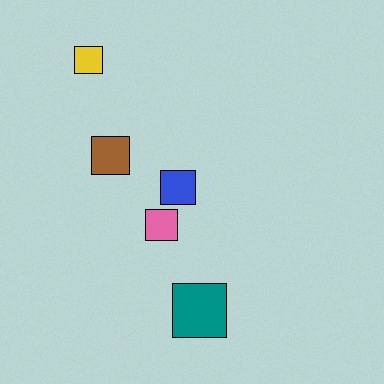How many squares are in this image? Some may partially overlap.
There are 5 squares.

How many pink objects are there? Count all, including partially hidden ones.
There is 1 pink object.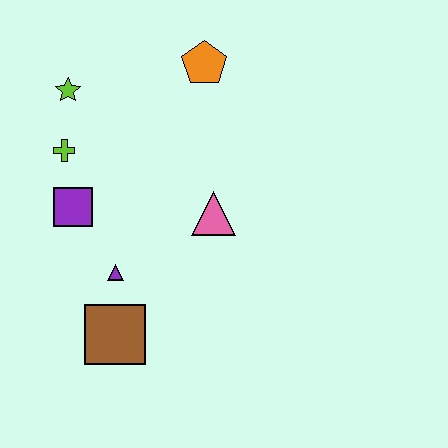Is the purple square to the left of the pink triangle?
Yes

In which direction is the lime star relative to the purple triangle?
The lime star is above the purple triangle.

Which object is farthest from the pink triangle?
The lime star is farthest from the pink triangle.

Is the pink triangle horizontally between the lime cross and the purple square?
No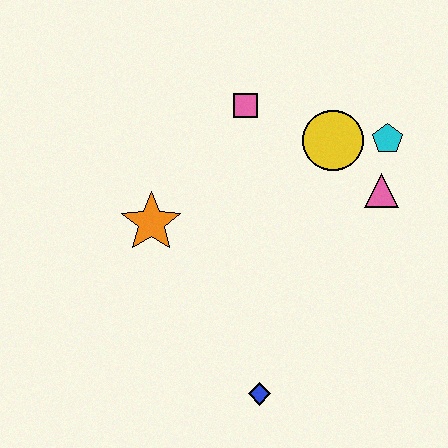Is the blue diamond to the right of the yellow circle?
No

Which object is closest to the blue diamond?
The orange star is closest to the blue diamond.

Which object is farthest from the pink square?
The blue diamond is farthest from the pink square.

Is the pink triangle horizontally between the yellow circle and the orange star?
No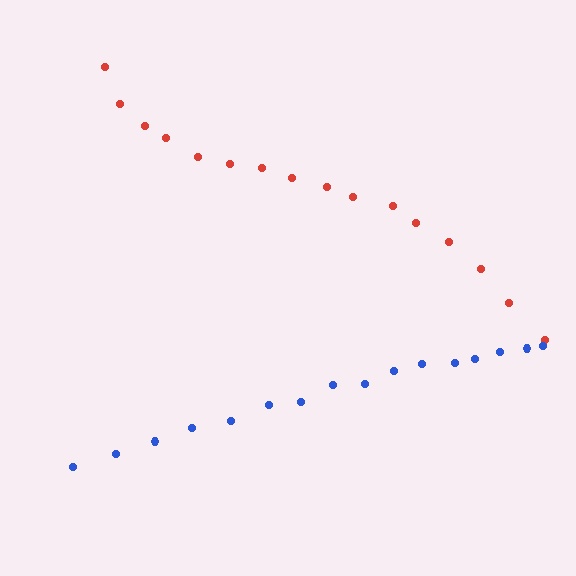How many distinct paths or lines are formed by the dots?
There are 2 distinct paths.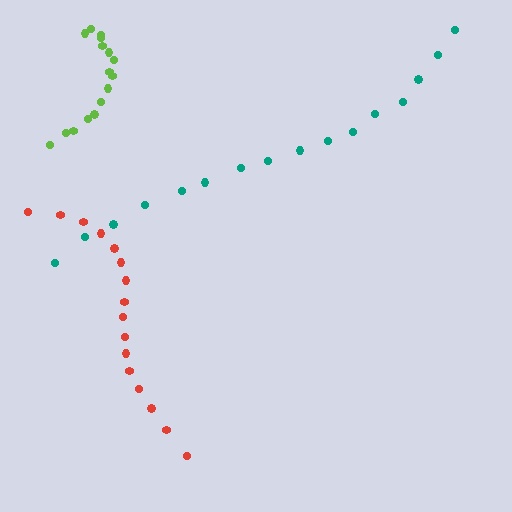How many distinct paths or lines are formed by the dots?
There are 3 distinct paths.